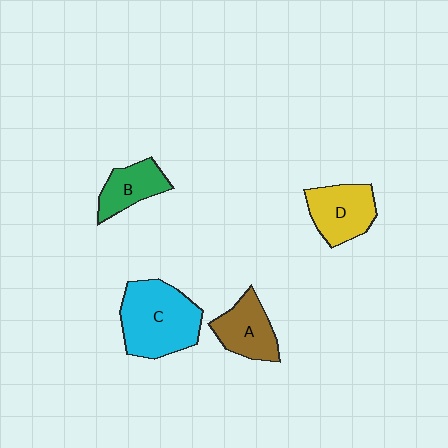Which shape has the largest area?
Shape C (cyan).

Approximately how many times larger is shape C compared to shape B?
Approximately 2.0 times.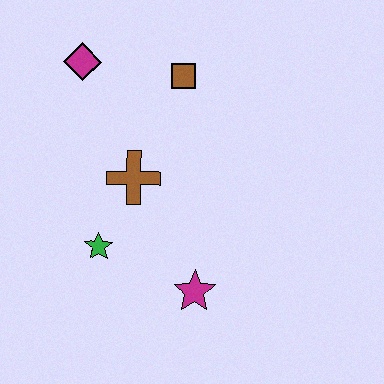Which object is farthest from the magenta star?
The magenta diamond is farthest from the magenta star.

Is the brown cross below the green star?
No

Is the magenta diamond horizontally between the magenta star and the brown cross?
No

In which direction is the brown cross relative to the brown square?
The brown cross is below the brown square.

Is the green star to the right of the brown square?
No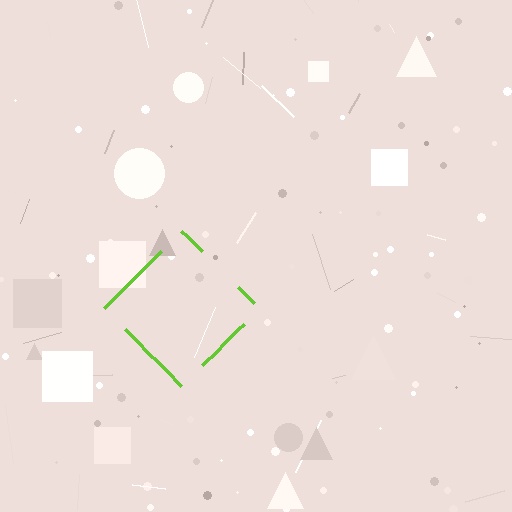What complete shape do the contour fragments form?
The contour fragments form a diamond.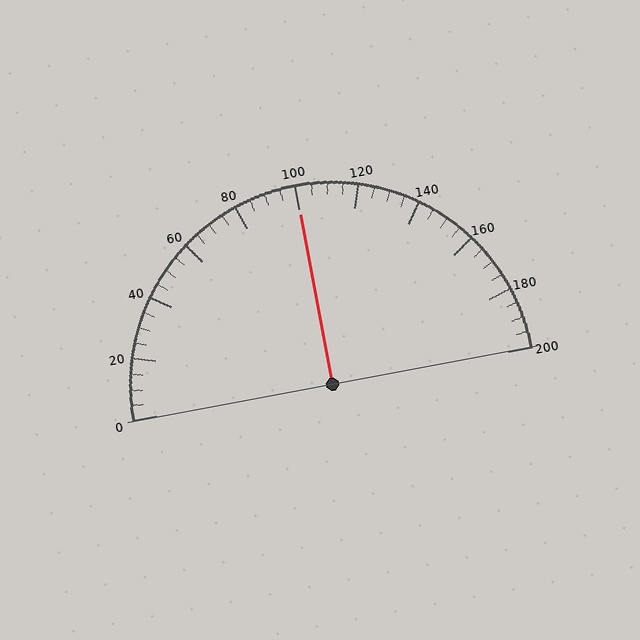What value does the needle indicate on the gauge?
The needle indicates approximately 100.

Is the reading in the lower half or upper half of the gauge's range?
The reading is in the upper half of the range (0 to 200).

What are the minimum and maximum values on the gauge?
The gauge ranges from 0 to 200.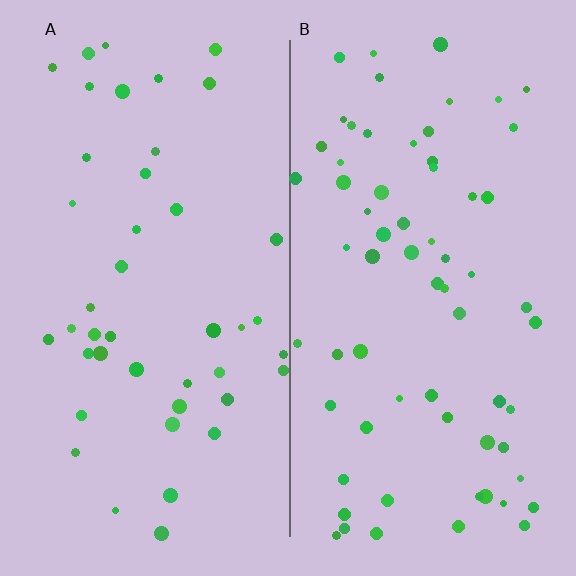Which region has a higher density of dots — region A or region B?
B (the right).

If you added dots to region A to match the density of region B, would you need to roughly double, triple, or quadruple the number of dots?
Approximately double.